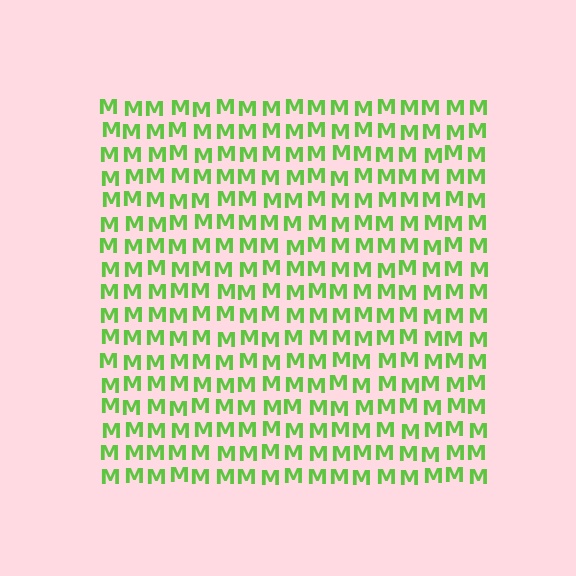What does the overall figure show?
The overall figure shows a square.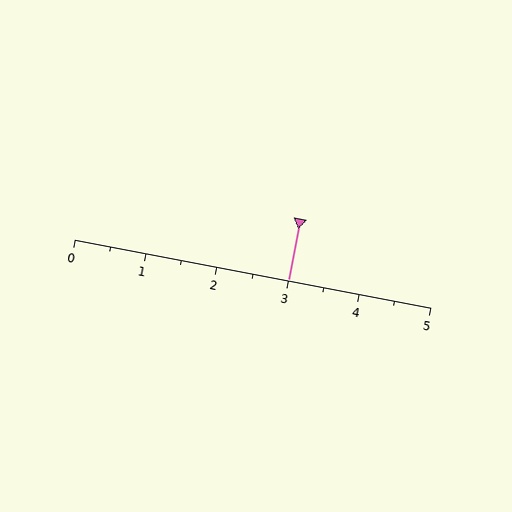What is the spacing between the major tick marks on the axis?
The major ticks are spaced 1 apart.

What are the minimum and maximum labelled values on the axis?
The axis runs from 0 to 5.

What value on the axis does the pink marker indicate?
The marker indicates approximately 3.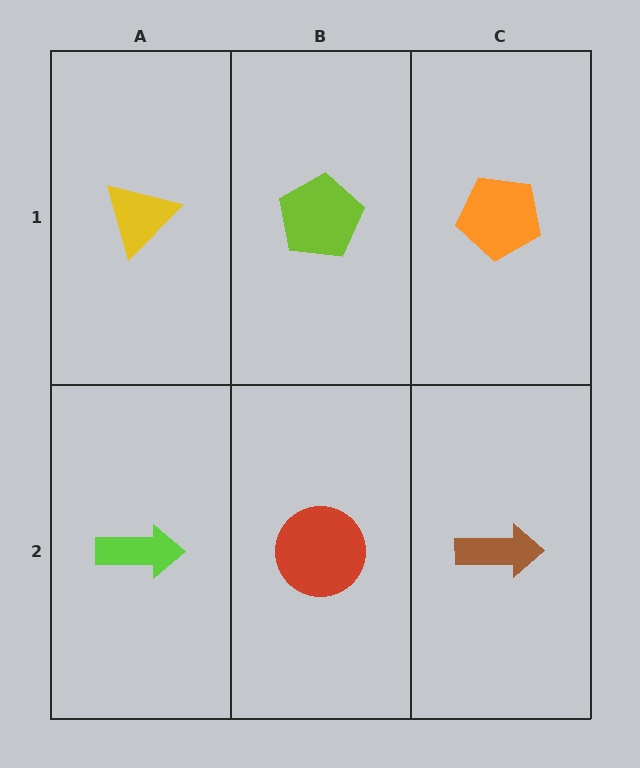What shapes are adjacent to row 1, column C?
A brown arrow (row 2, column C), a lime pentagon (row 1, column B).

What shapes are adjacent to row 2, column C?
An orange pentagon (row 1, column C), a red circle (row 2, column B).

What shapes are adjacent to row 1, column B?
A red circle (row 2, column B), a yellow triangle (row 1, column A), an orange pentagon (row 1, column C).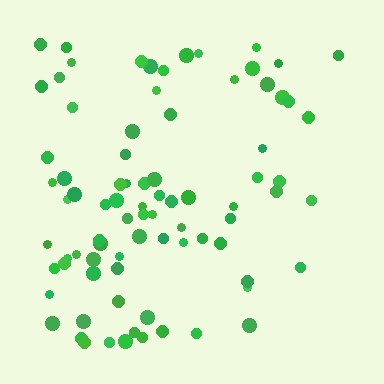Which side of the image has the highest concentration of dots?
The left.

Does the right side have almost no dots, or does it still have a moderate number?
Still a moderate number, just noticeably fewer than the left.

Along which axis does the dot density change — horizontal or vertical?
Horizontal.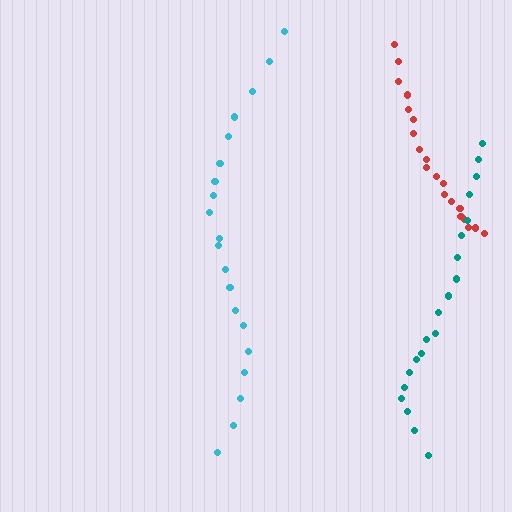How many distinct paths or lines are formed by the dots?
There are 3 distinct paths.